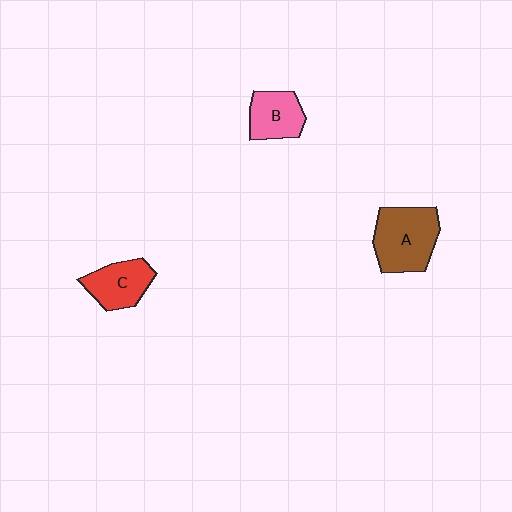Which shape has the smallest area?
Shape B (pink).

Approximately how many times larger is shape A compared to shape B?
Approximately 1.6 times.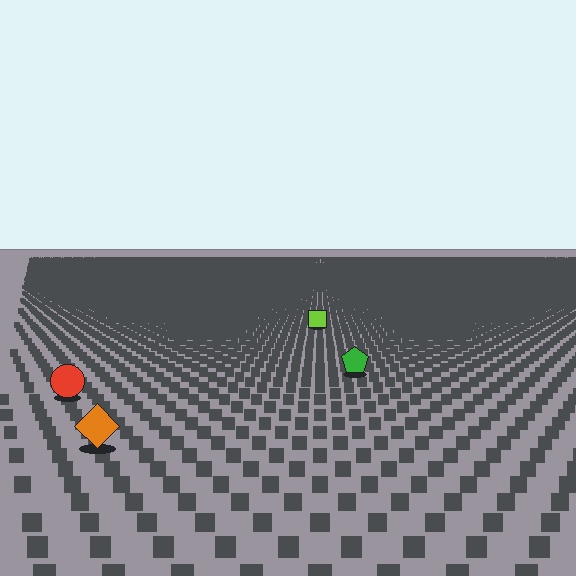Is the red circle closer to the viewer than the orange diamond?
No. The orange diamond is closer — you can tell from the texture gradient: the ground texture is coarser near it.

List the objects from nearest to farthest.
From nearest to farthest: the orange diamond, the red circle, the green pentagon, the lime square.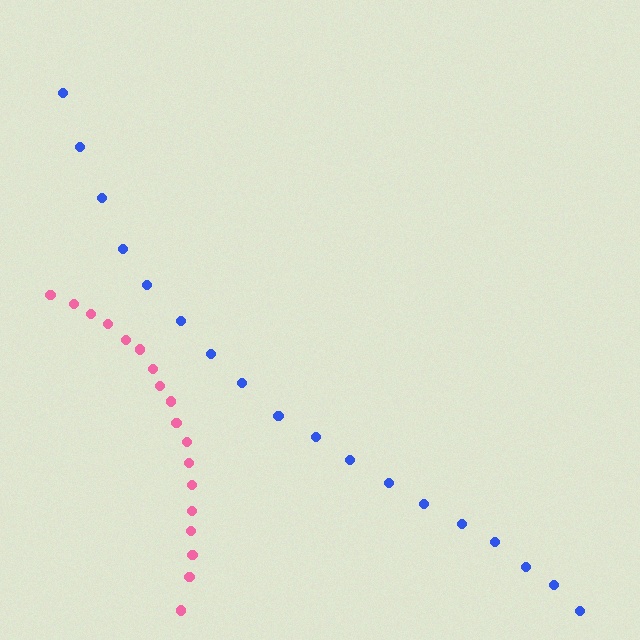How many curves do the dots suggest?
There are 2 distinct paths.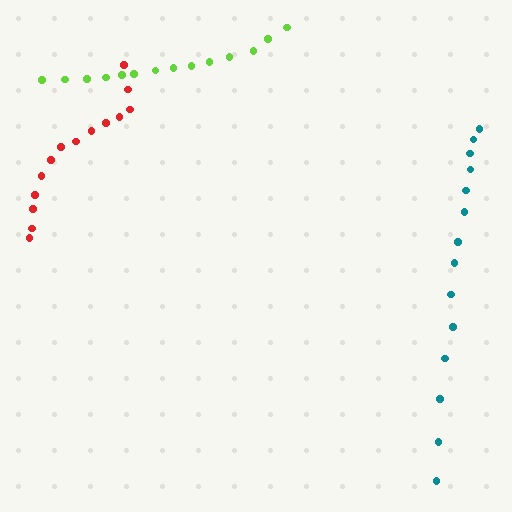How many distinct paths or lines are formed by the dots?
There are 3 distinct paths.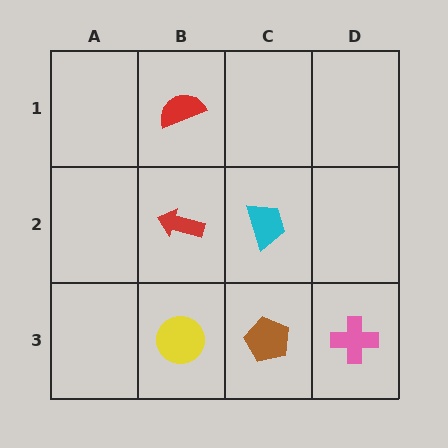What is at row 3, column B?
A yellow circle.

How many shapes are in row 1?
1 shape.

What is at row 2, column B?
A red arrow.